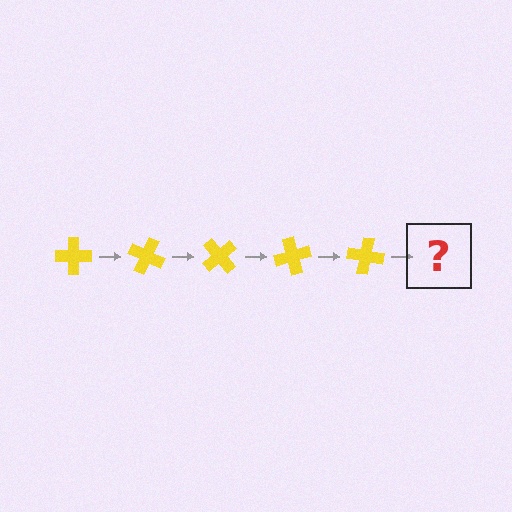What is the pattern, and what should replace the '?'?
The pattern is that the cross rotates 25 degrees each step. The '?' should be a yellow cross rotated 125 degrees.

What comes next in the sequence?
The next element should be a yellow cross rotated 125 degrees.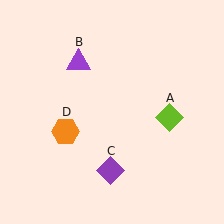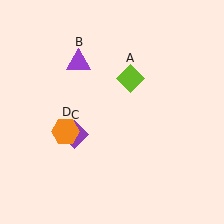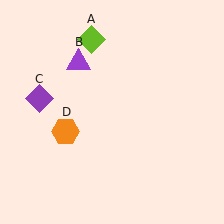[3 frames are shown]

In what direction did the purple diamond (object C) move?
The purple diamond (object C) moved up and to the left.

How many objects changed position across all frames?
2 objects changed position: lime diamond (object A), purple diamond (object C).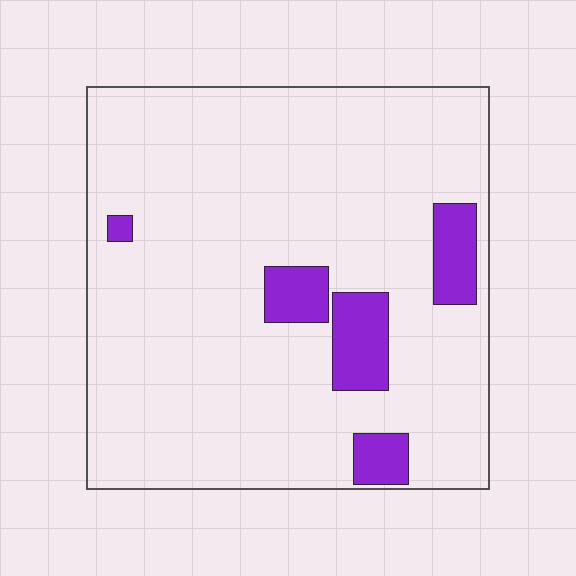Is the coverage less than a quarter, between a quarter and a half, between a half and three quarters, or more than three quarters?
Less than a quarter.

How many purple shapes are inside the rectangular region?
5.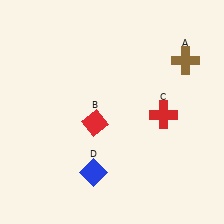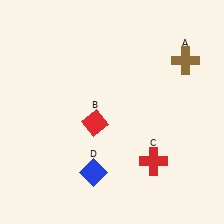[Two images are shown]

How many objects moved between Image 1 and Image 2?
1 object moved between the two images.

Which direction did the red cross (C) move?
The red cross (C) moved down.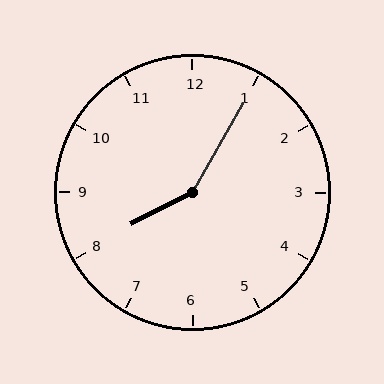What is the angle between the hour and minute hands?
Approximately 148 degrees.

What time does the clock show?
8:05.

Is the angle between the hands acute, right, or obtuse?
It is obtuse.